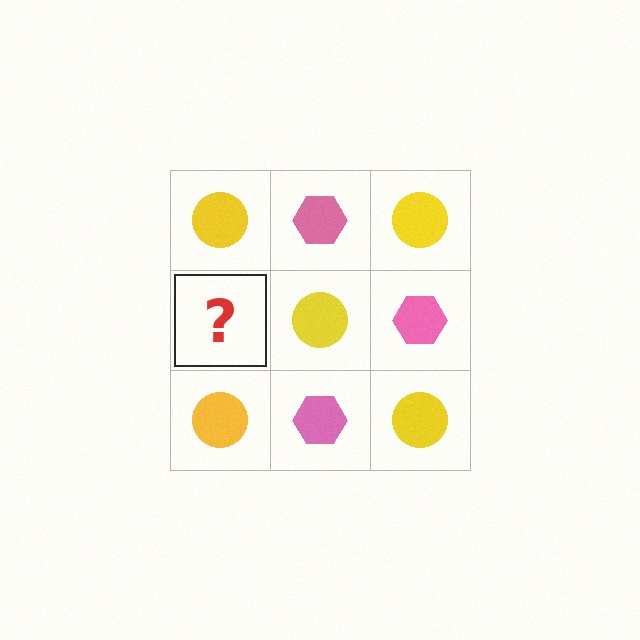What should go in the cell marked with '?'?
The missing cell should contain a pink hexagon.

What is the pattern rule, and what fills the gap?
The rule is that it alternates yellow circle and pink hexagon in a checkerboard pattern. The gap should be filled with a pink hexagon.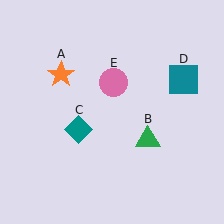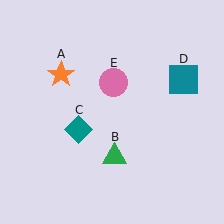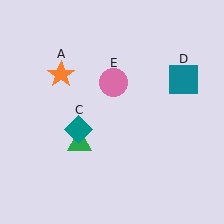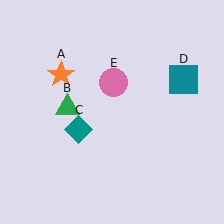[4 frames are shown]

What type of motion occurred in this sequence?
The green triangle (object B) rotated clockwise around the center of the scene.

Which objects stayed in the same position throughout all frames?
Orange star (object A) and teal diamond (object C) and teal square (object D) and pink circle (object E) remained stationary.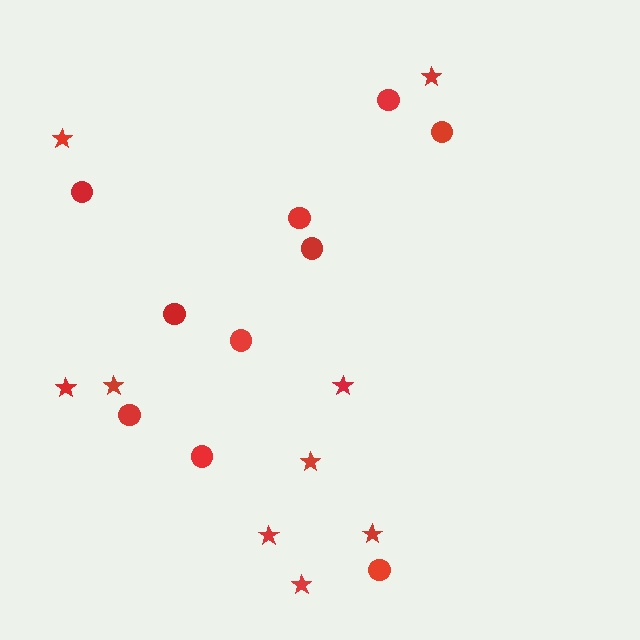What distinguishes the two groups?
There are 2 groups: one group of stars (9) and one group of circles (10).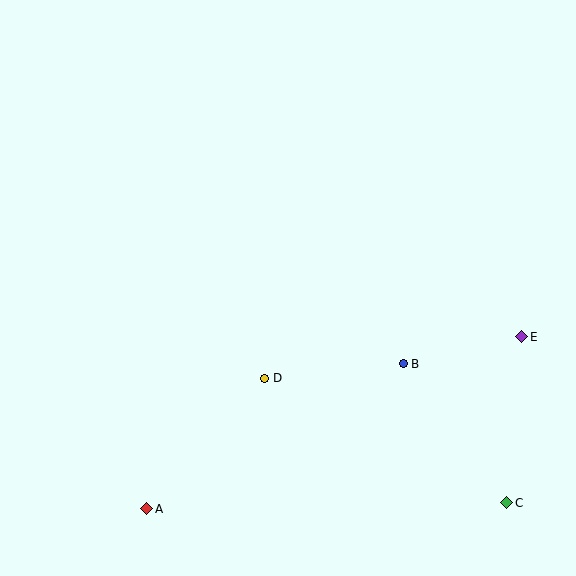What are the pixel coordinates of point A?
Point A is at (147, 509).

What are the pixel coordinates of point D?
Point D is at (265, 378).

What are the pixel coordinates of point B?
Point B is at (403, 364).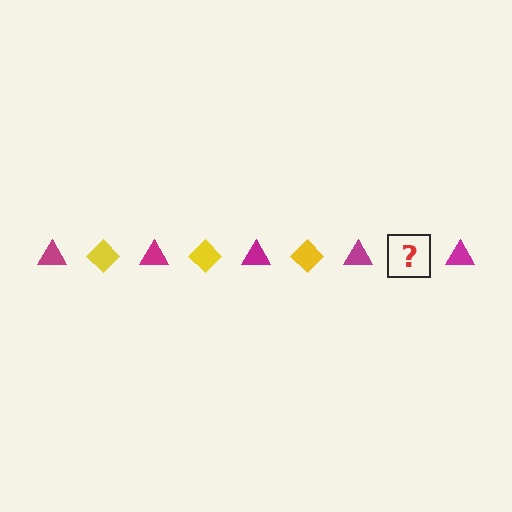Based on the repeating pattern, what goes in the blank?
The blank should be a yellow diamond.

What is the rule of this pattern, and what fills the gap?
The rule is that the pattern alternates between magenta triangle and yellow diamond. The gap should be filled with a yellow diamond.